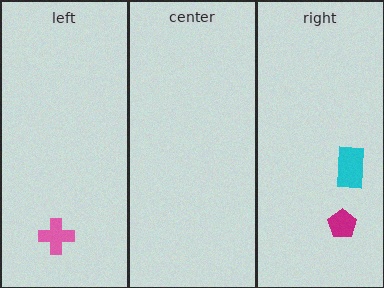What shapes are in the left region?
The pink cross.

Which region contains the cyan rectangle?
The right region.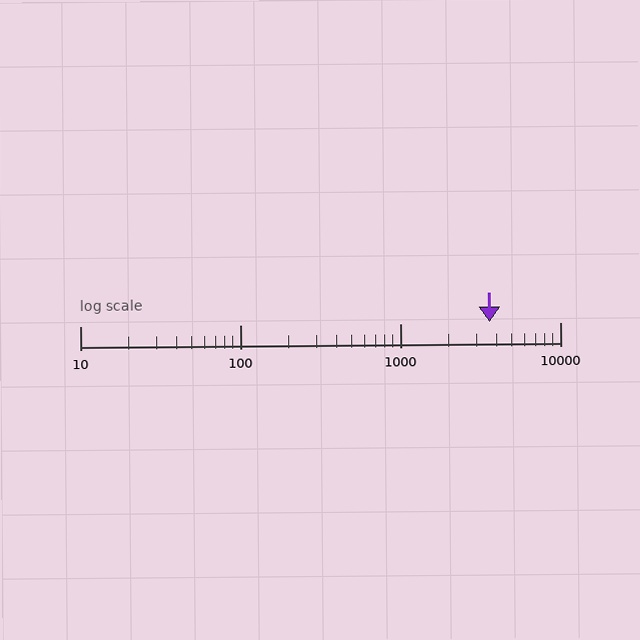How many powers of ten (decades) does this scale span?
The scale spans 3 decades, from 10 to 10000.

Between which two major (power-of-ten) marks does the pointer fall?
The pointer is between 1000 and 10000.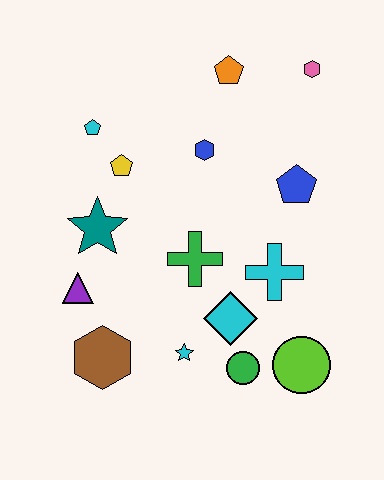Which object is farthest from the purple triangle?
The pink hexagon is farthest from the purple triangle.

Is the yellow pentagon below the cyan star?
No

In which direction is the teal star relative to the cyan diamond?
The teal star is to the left of the cyan diamond.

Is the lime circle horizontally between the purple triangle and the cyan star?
No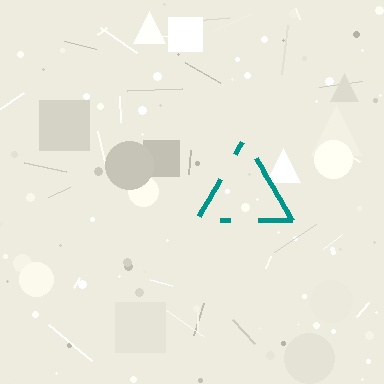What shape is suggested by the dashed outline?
The dashed outline suggests a triangle.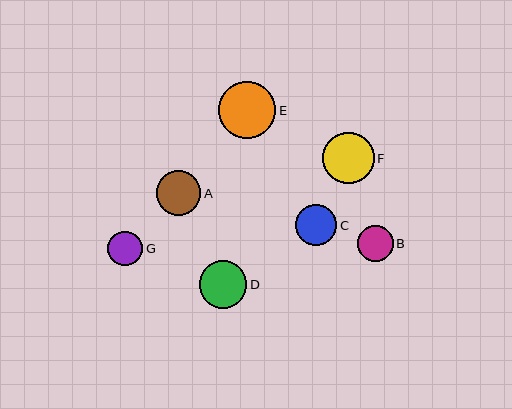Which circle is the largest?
Circle E is the largest with a size of approximately 57 pixels.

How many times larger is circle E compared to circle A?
Circle E is approximately 1.3 times the size of circle A.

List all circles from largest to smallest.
From largest to smallest: E, F, D, A, C, B, G.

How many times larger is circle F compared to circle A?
Circle F is approximately 1.1 times the size of circle A.